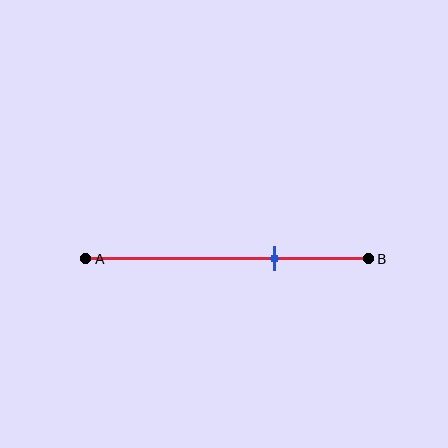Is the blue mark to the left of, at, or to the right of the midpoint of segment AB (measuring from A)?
The blue mark is to the right of the midpoint of segment AB.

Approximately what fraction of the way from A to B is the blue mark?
The blue mark is approximately 65% of the way from A to B.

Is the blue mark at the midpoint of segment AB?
No, the mark is at about 65% from A, not at the 50% midpoint.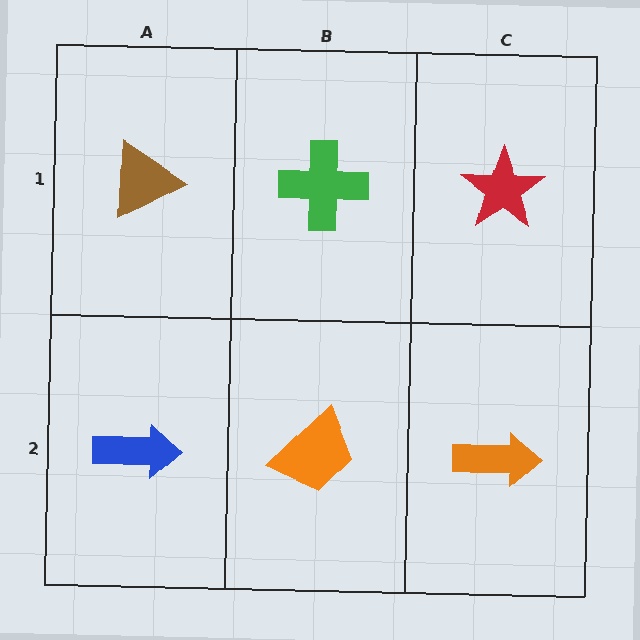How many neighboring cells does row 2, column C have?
2.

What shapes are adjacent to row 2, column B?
A green cross (row 1, column B), a blue arrow (row 2, column A), an orange arrow (row 2, column C).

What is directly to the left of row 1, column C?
A green cross.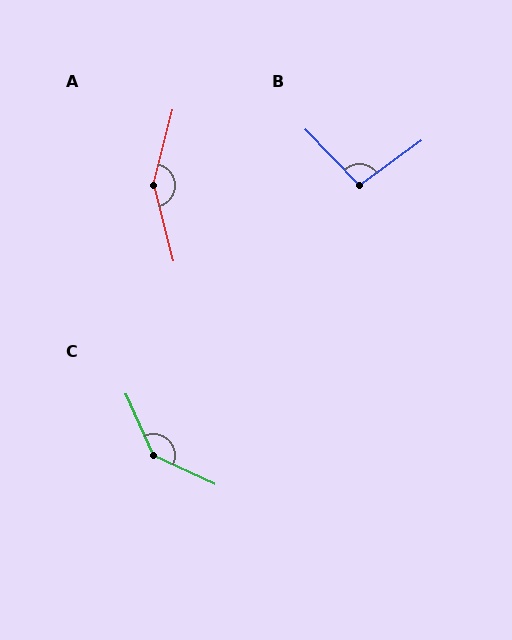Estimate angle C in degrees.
Approximately 139 degrees.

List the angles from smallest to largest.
B (98°), C (139°), A (151°).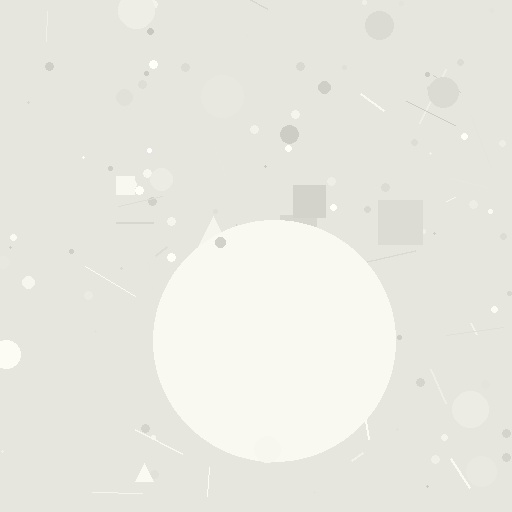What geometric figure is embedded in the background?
A circle is embedded in the background.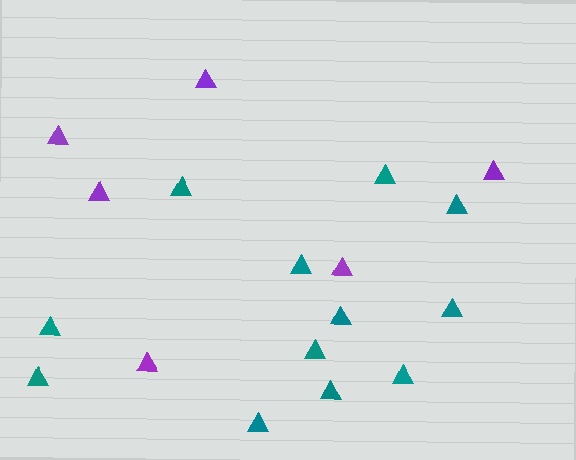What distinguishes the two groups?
There are 2 groups: one group of purple triangles (6) and one group of teal triangles (12).